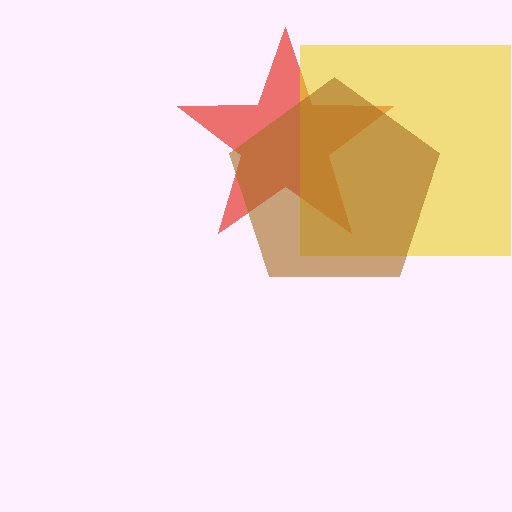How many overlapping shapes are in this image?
There are 3 overlapping shapes in the image.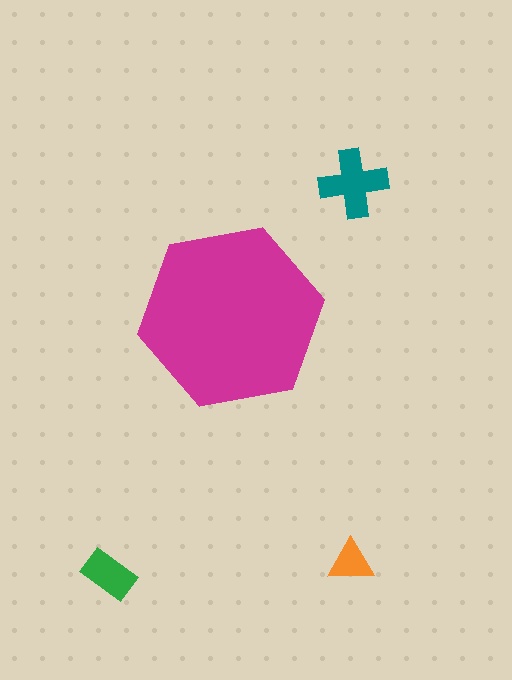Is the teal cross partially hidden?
No, the teal cross is fully visible.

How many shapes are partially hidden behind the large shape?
0 shapes are partially hidden.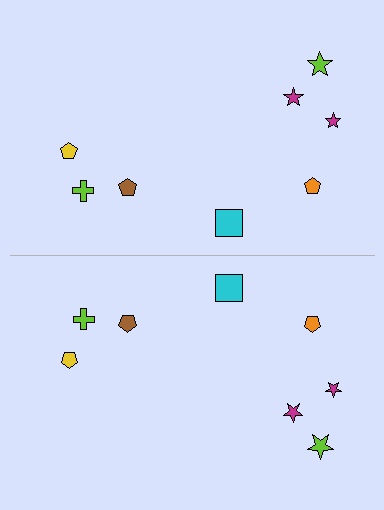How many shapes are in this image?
There are 16 shapes in this image.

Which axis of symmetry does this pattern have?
The pattern has a horizontal axis of symmetry running through the center of the image.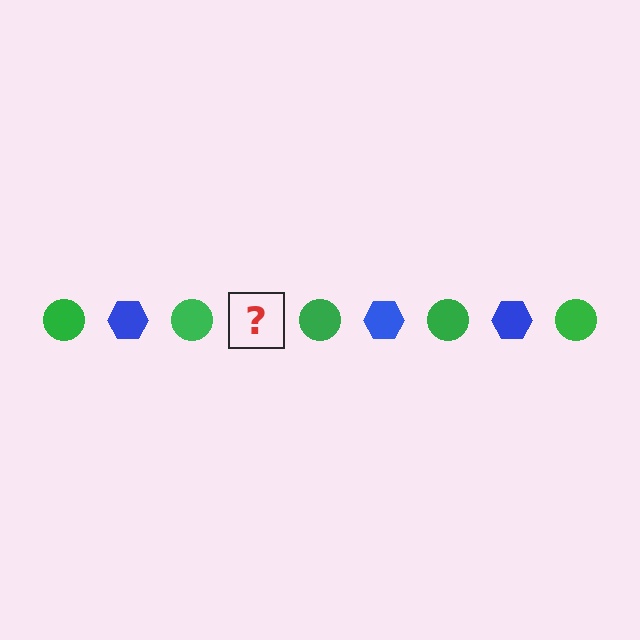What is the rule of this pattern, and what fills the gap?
The rule is that the pattern alternates between green circle and blue hexagon. The gap should be filled with a blue hexagon.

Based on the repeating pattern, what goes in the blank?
The blank should be a blue hexagon.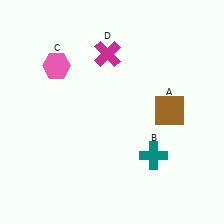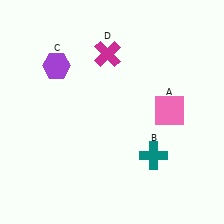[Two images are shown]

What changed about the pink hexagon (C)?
In Image 1, C is pink. In Image 2, it changed to purple.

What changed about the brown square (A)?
In Image 1, A is brown. In Image 2, it changed to pink.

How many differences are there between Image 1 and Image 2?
There are 2 differences between the two images.